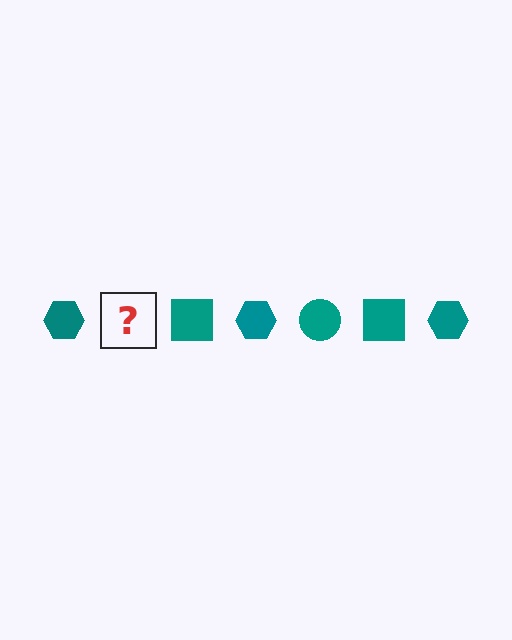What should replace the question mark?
The question mark should be replaced with a teal circle.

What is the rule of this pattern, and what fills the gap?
The rule is that the pattern cycles through hexagon, circle, square shapes in teal. The gap should be filled with a teal circle.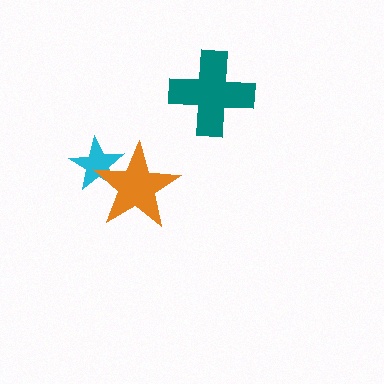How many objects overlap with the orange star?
1 object overlaps with the orange star.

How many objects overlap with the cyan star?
1 object overlaps with the cyan star.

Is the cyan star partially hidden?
Yes, it is partially covered by another shape.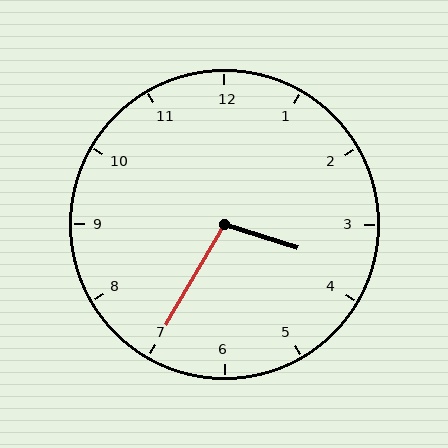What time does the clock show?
3:35.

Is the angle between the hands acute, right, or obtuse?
It is obtuse.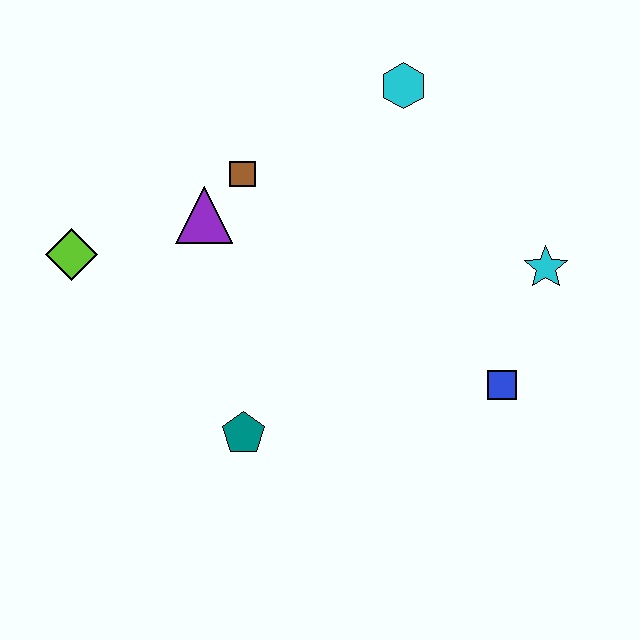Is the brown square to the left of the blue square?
Yes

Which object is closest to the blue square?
The cyan star is closest to the blue square.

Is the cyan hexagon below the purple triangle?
No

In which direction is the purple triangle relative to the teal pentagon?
The purple triangle is above the teal pentagon.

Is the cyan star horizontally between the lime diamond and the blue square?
No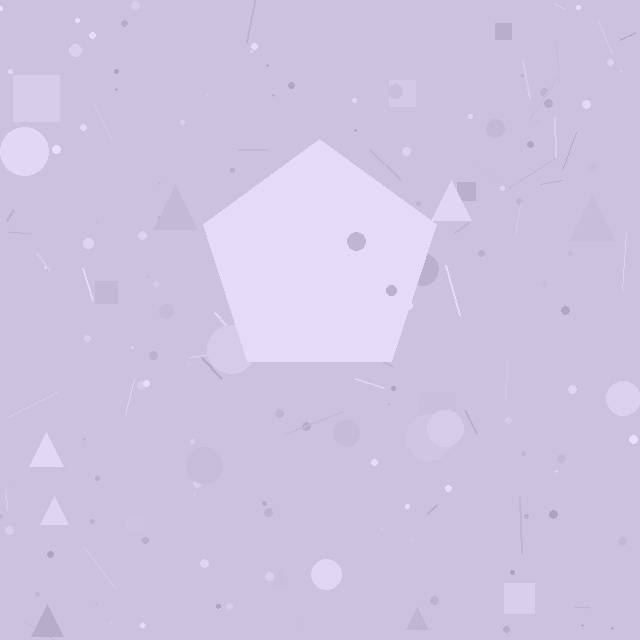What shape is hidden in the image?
A pentagon is hidden in the image.